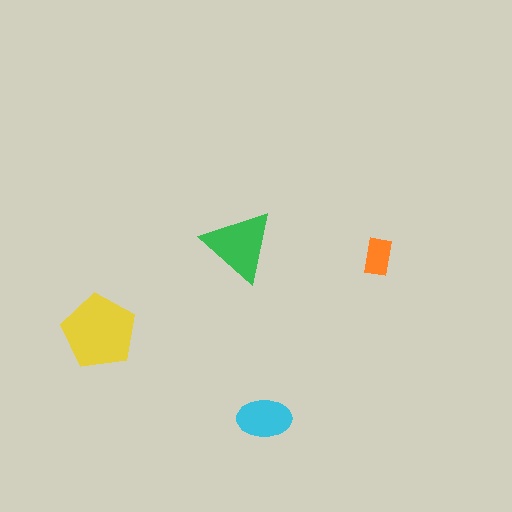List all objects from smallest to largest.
The orange rectangle, the cyan ellipse, the green triangle, the yellow pentagon.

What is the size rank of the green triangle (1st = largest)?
2nd.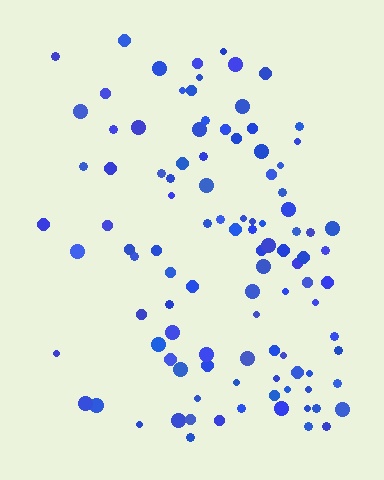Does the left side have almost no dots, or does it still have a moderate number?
Still a moderate number, just noticeably fewer than the right.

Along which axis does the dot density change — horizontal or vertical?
Horizontal.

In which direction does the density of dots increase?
From left to right, with the right side densest.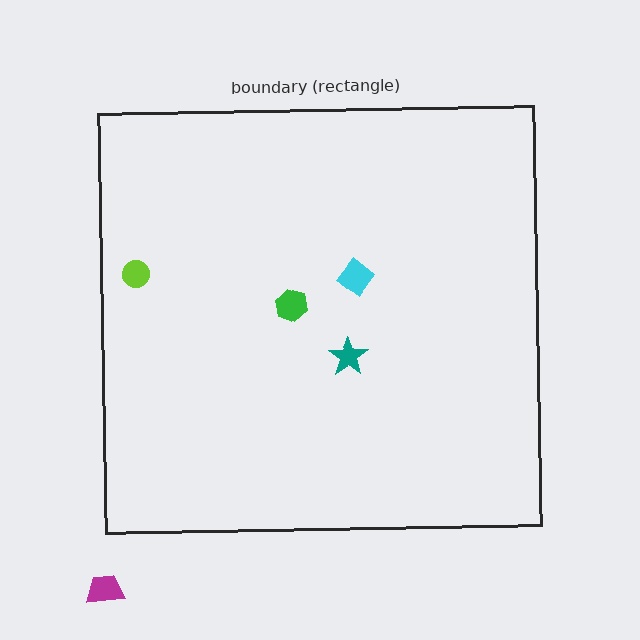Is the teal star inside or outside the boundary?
Inside.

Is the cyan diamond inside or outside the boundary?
Inside.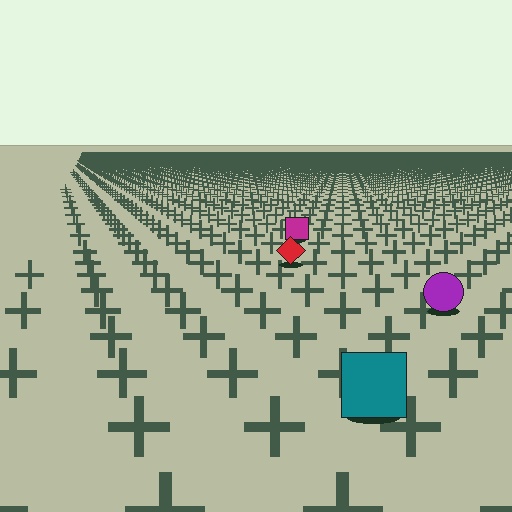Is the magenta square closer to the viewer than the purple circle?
No. The purple circle is closer — you can tell from the texture gradient: the ground texture is coarser near it.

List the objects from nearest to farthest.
From nearest to farthest: the teal square, the purple circle, the red diamond, the magenta square.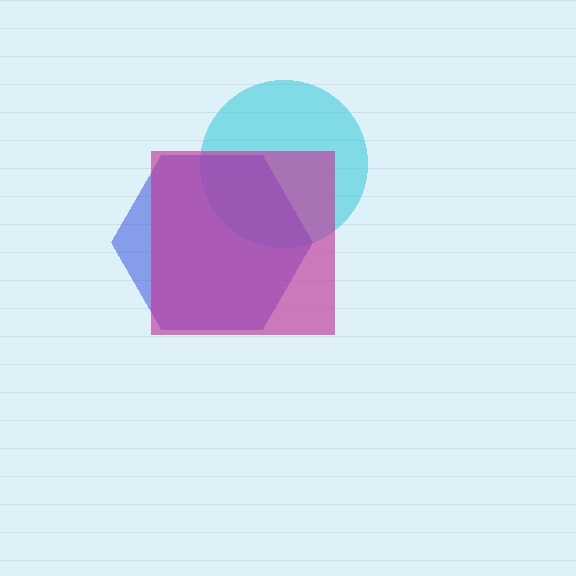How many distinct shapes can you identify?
There are 3 distinct shapes: a cyan circle, a blue hexagon, a magenta square.